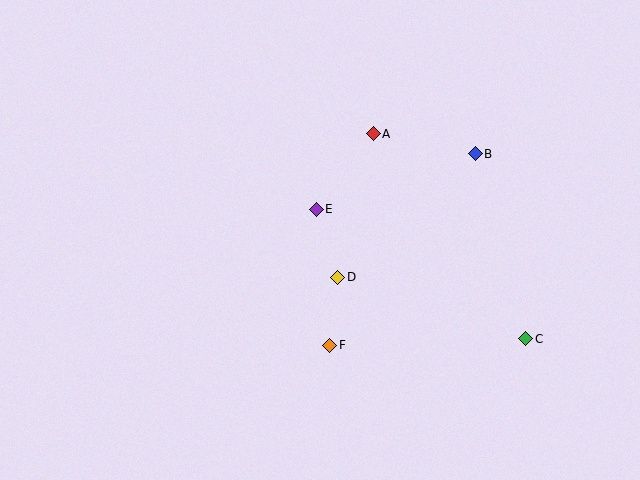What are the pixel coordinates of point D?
Point D is at (338, 277).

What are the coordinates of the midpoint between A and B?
The midpoint between A and B is at (424, 144).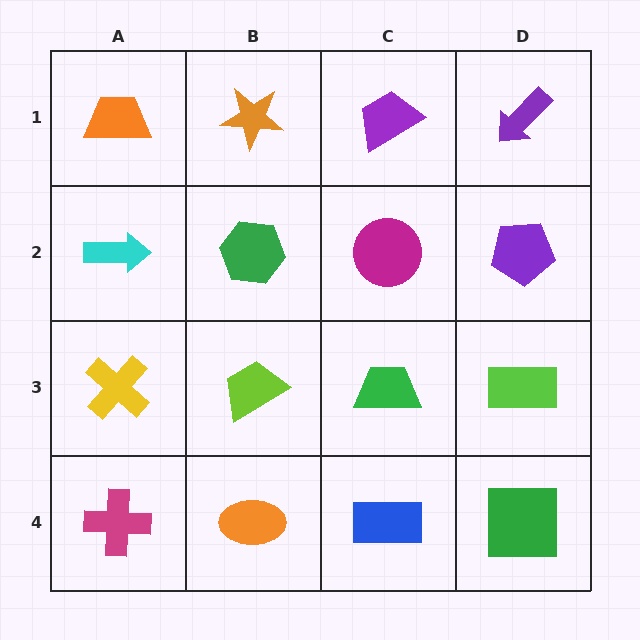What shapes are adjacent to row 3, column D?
A purple pentagon (row 2, column D), a green square (row 4, column D), a green trapezoid (row 3, column C).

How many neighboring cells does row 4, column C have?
3.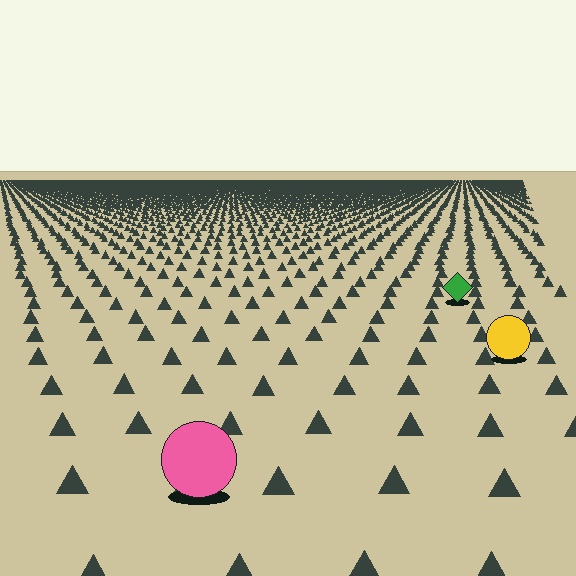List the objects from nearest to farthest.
From nearest to farthest: the pink circle, the yellow circle, the green diamond.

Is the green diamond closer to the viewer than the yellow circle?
No. The yellow circle is closer — you can tell from the texture gradient: the ground texture is coarser near it.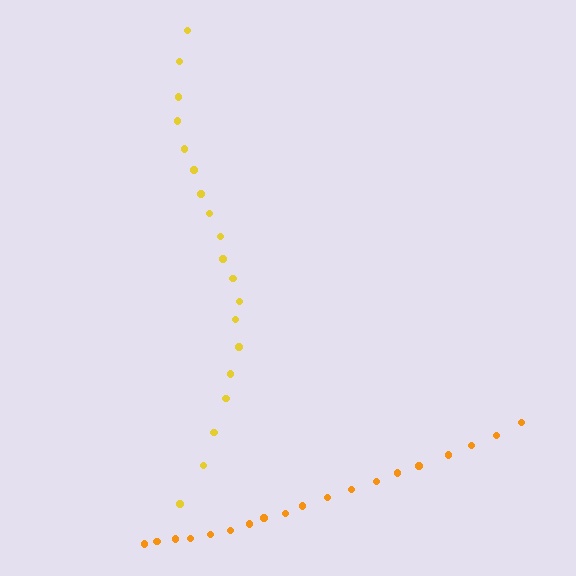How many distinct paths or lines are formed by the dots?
There are 2 distinct paths.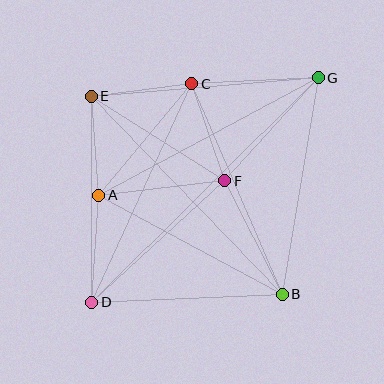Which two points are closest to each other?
Points A and E are closest to each other.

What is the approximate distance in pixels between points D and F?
The distance between D and F is approximately 180 pixels.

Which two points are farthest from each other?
Points D and G are farthest from each other.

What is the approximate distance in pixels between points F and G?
The distance between F and G is approximately 139 pixels.